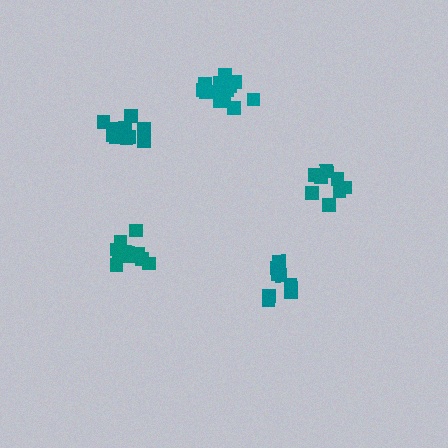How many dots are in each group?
Group 1: 12 dots, Group 2: 8 dots, Group 3: 13 dots, Group 4: 8 dots, Group 5: 14 dots (55 total).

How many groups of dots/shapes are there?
There are 5 groups.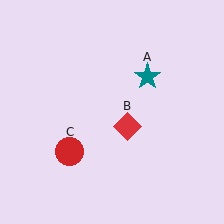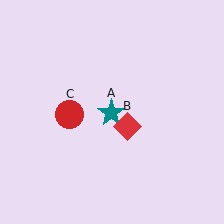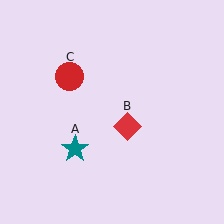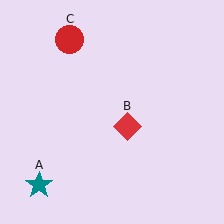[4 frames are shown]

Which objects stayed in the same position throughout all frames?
Red diamond (object B) remained stationary.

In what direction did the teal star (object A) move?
The teal star (object A) moved down and to the left.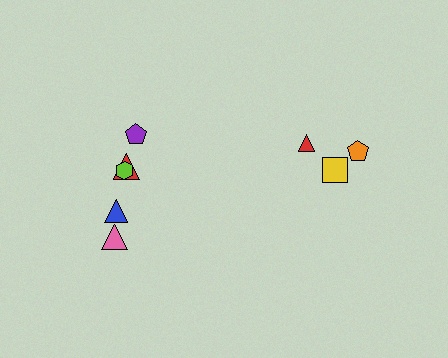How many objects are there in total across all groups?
There are 8 objects.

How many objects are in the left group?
There are 5 objects.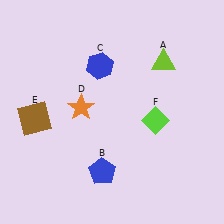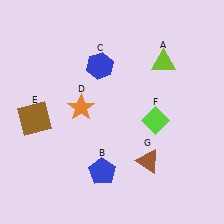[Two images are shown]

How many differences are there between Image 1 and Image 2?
There is 1 difference between the two images.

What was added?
A brown triangle (G) was added in Image 2.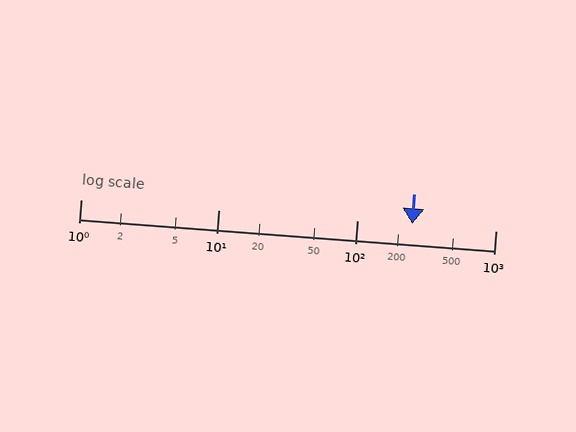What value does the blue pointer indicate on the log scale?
The pointer indicates approximately 250.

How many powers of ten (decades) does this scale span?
The scale spans 3 decades, from 1 to 1000.